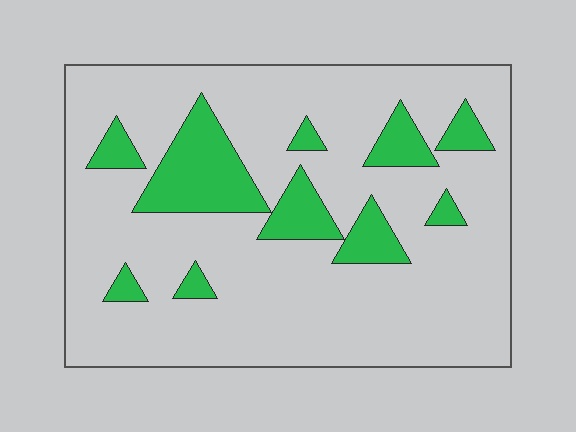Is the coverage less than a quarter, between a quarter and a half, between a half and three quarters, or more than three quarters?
Less than a quarter.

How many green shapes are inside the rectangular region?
10.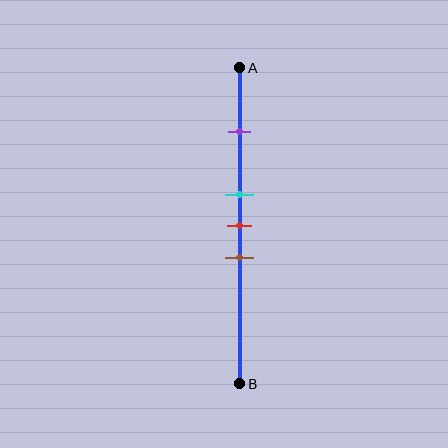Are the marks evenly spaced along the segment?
No, the marks are not evenly spaced.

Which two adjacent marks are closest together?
The cyan and red marks are the closest adjacent pair.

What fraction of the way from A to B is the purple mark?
The purple mark is approximately 20% (0.2) of the way from A to B.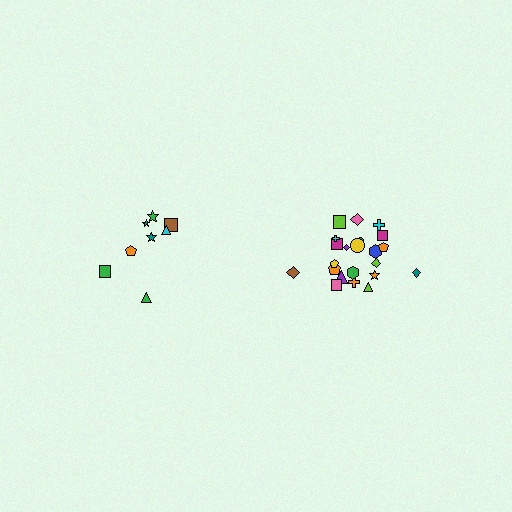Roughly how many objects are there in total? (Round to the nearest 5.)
Roughly 30 objects in total.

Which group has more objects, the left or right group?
The right group.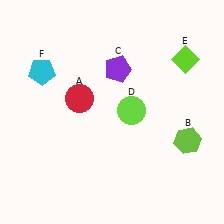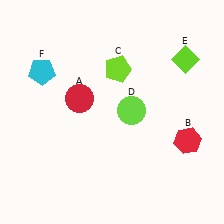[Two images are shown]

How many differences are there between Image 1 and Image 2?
There are 2 differences between the two images.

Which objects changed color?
B changed from lime to red. C changed from purple to lime.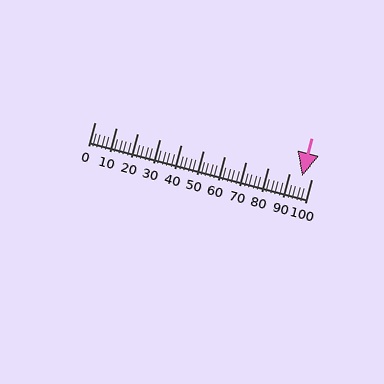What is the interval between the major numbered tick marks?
The major tick marks are spaced 10 units apart.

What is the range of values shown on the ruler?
The ruler shows values from 0 to 100.